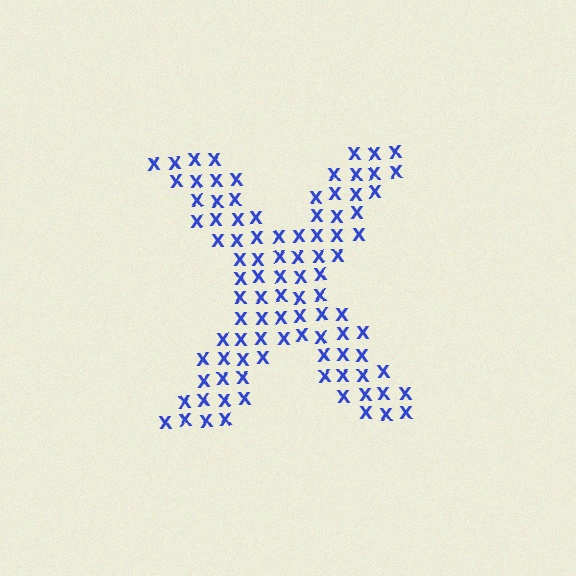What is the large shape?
The large shape is the letter X.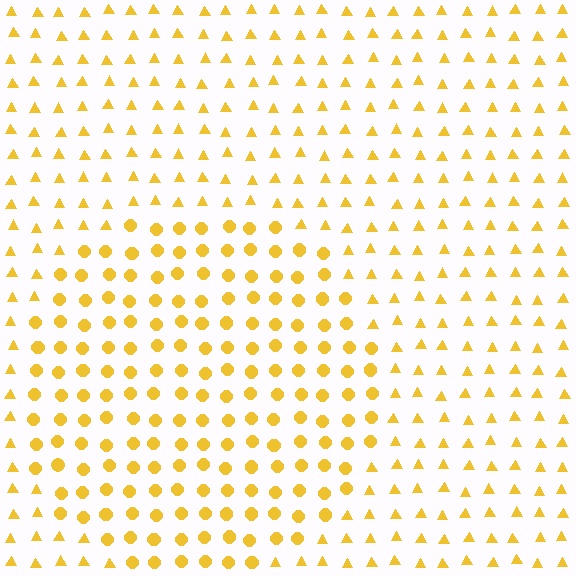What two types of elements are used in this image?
The image uses circles inside the circle region and triangles outside it.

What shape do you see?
I see a circle.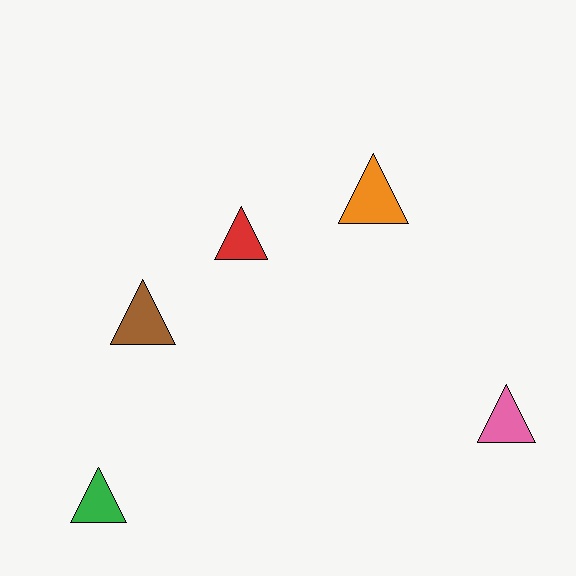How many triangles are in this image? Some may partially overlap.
There are 5 triangles.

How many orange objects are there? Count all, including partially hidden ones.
There is 1 orange object.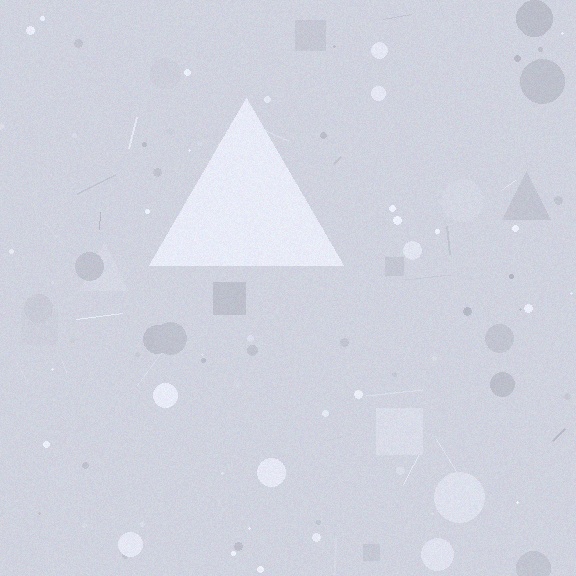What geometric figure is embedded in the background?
A triangle is embedded in the background.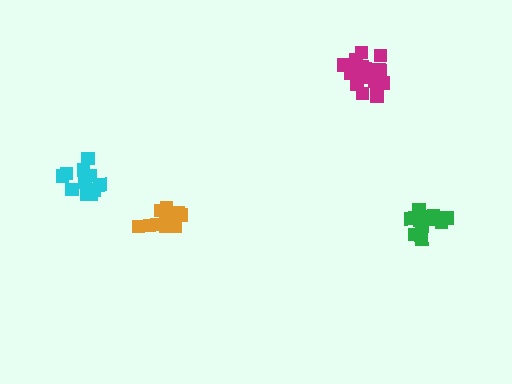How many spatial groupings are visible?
There are 4 spatial groupings.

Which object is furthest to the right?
The green cluster is rightmost.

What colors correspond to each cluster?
The clusters are colored: magenta, green, orange, cyan.